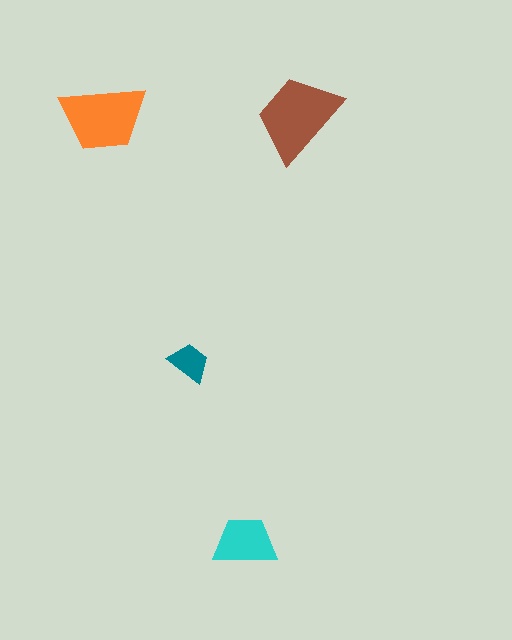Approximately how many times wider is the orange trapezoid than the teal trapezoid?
About 2 times wider.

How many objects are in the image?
There are 4 objects in the image.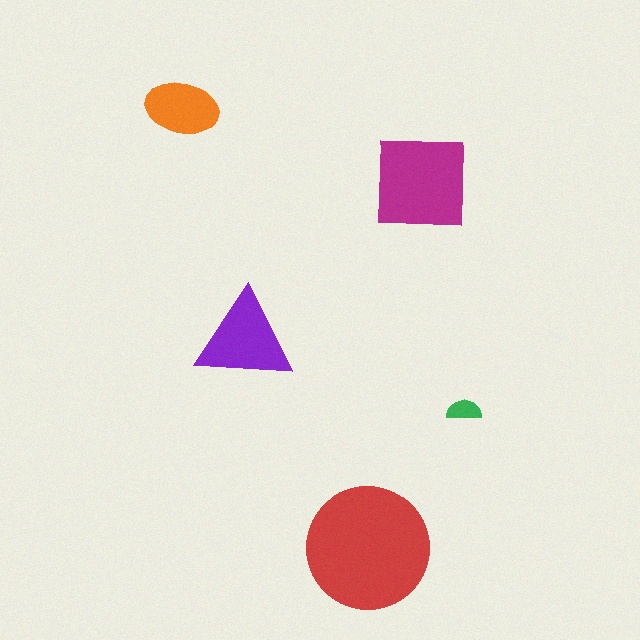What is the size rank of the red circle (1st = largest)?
1st.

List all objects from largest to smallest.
The red circle, the magenta square, the purple triangle, the orange ellipse, the green semicircle.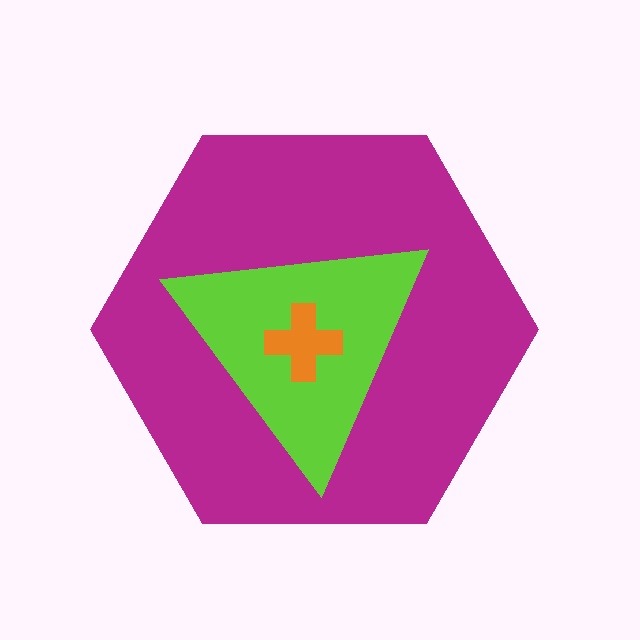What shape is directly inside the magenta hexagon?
The lime triangle.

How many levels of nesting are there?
3.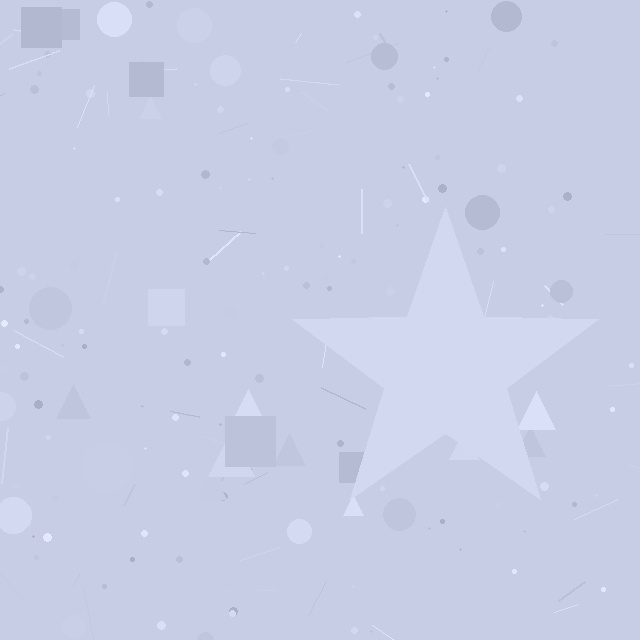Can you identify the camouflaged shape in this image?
The camouflaged shape is a star.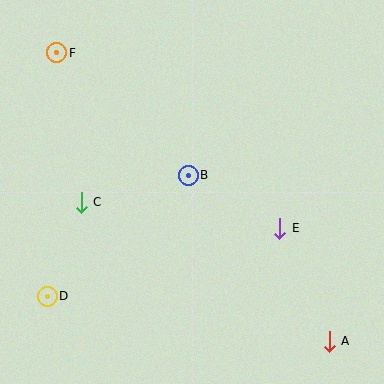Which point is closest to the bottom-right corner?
Point A is closest to the bottom-right corner.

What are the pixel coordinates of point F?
Point F is at (57, 53).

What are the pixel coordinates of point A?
Point A is at (329, 341).